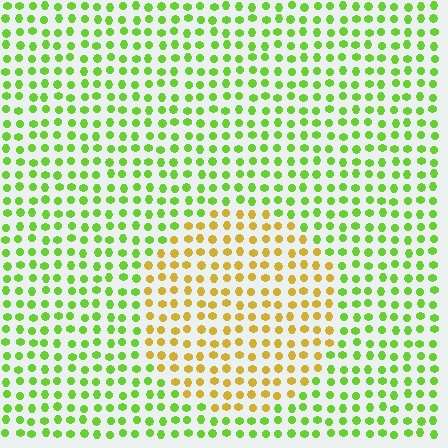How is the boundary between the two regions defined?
The boundary is defined purely by a slight shift in hue (about 52 degrees). Spacing, size, and orientation are identical on both sides.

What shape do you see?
I see a circle.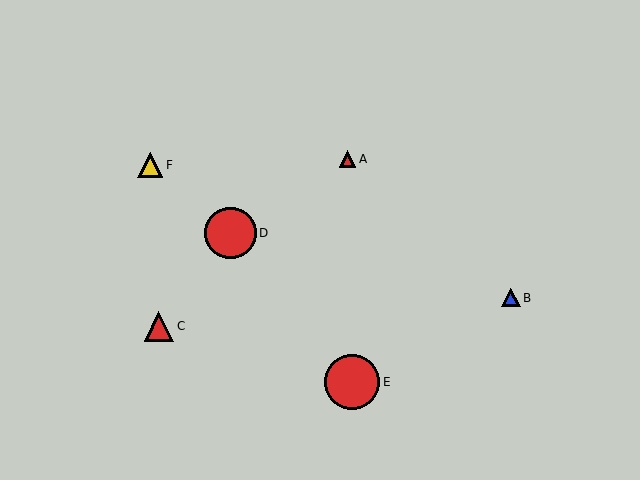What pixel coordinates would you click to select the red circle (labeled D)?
Click at (230, 233) to select the red circle D.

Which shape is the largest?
The red circle (labeled E) is the largest.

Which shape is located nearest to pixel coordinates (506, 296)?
The blue triangle (labeled B) at (511, 298) is nearest to that location.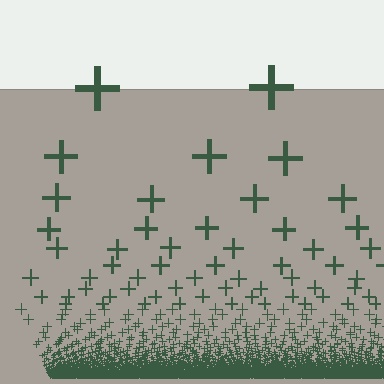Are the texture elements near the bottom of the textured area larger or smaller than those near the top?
Smaller. The gradient is inverted — elements near the bottom are smaller and denser.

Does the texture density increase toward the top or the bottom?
Density increases toward the bottom.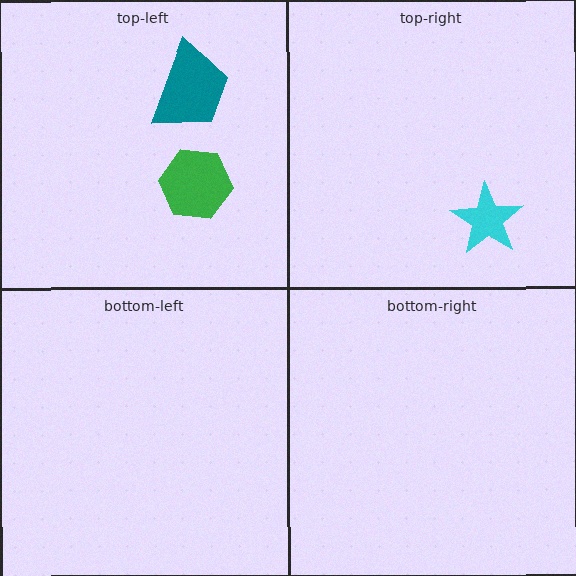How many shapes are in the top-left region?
2.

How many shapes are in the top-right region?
1.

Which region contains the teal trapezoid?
The top-left region.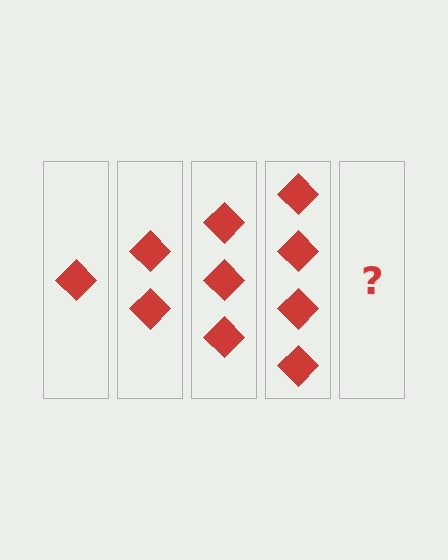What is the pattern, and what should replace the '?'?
The pattern is that each step adds one more diamond. The '?' should be 5 diamonds.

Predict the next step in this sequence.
The next step is 5 diamonds.